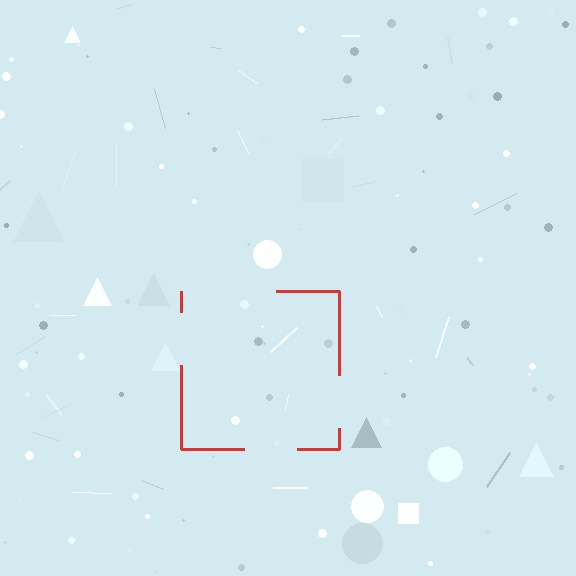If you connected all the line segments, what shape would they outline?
They would outline a square.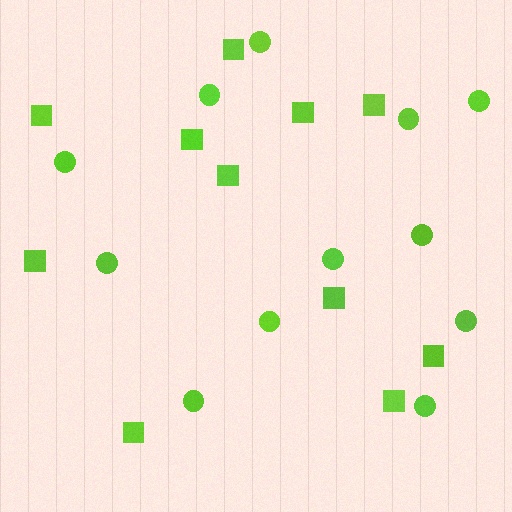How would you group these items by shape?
There are 2 groups: one group of circles (12) and one group of squares (11).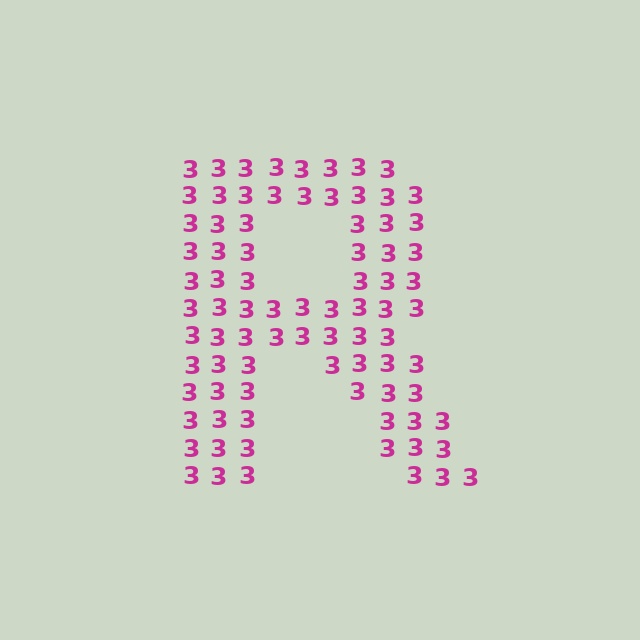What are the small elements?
The small elements are digit 3's.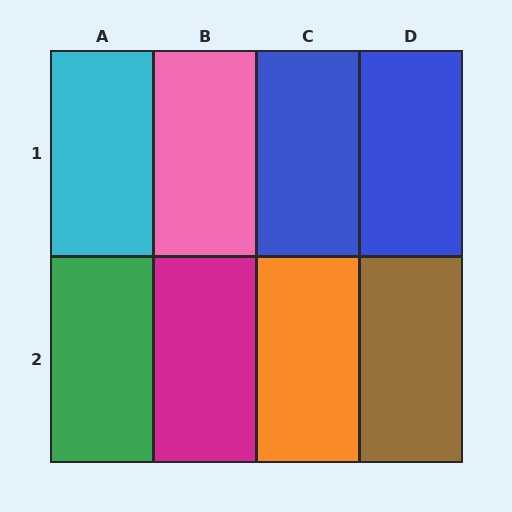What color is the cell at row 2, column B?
Magenta.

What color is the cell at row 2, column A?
Green.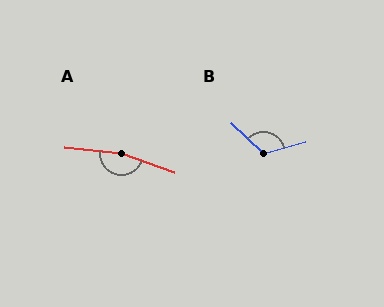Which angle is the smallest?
B, at approximately 121 degrees.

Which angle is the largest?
A, at approximately 166 degrees.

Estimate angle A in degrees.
Approximately 166 degrees.